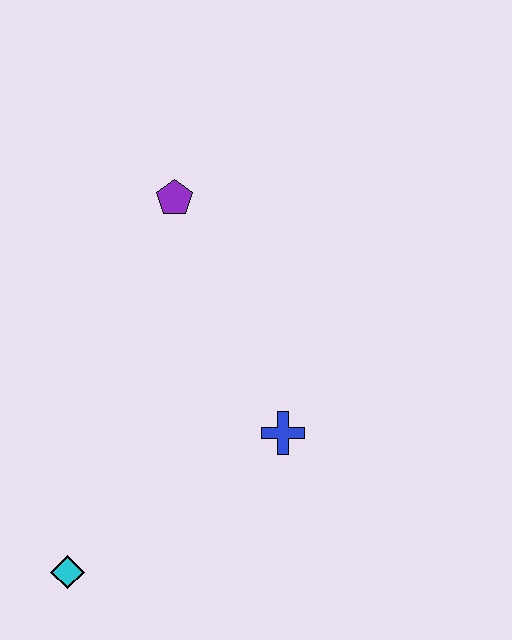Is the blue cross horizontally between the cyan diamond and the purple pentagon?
No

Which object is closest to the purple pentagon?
The blue cross is closest to the purple pentagon.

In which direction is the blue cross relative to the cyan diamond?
The blue cross is to the right of the cyan diamond.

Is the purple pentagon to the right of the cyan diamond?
Yes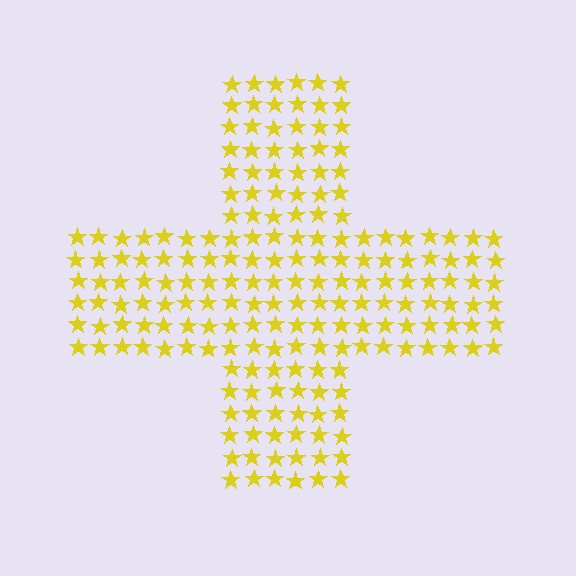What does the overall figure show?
The overall figure shows a cross.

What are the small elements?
The small elements are stars.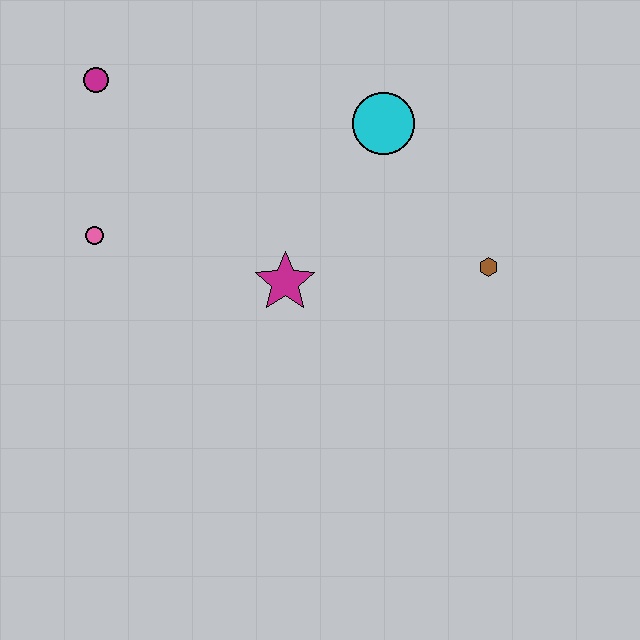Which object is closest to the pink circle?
The magenta circle is closest to the pink circle.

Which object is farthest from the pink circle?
The brown hexagon is farthest from the pink circle.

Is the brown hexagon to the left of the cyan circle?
No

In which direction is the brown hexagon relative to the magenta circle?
The brown hexagon is to the right of the magenta circle.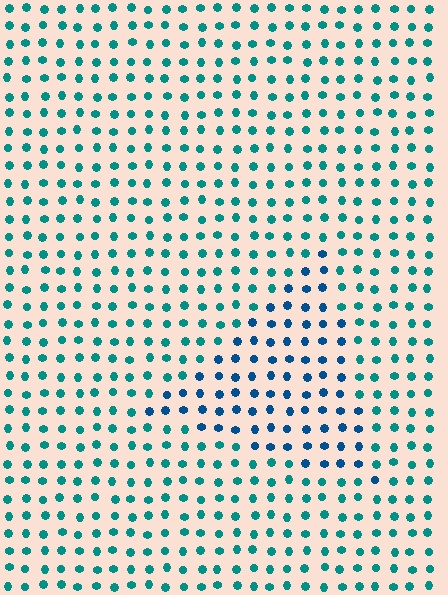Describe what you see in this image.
The image is filled with small teal elements in a uniform arrangement. A triangle-shaped region is visible where the elements are tinted to a slightly different hue, forming a subtle color boundary.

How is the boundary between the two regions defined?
The boundary is defined purely by a slight shift in hue (about 32 degrees). Spacing, size, and orientation are identical on both sides.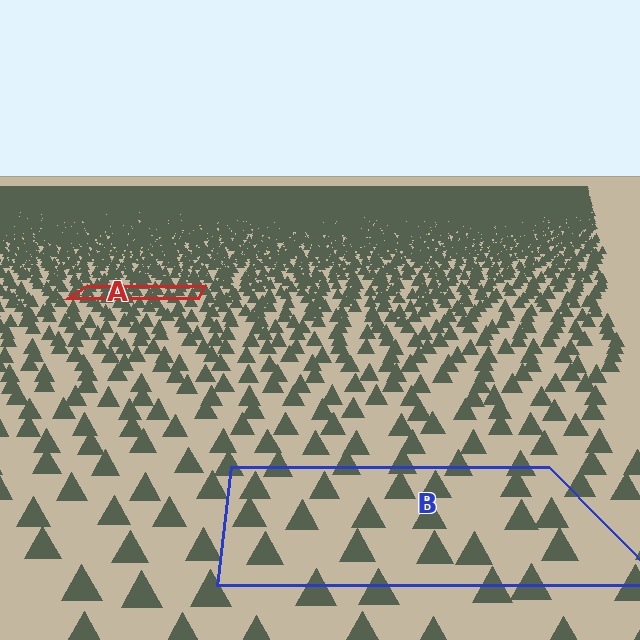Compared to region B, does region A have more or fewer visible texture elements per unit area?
Region A has more texture elements per unit area — they are packed more densely because it is farther away.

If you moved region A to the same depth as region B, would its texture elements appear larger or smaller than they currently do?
They would appear larger. At a closer depth, the same texture elements are projected at a bigger on-screen size.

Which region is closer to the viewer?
Region B is closer. The texture elements there are larger and more spread out.